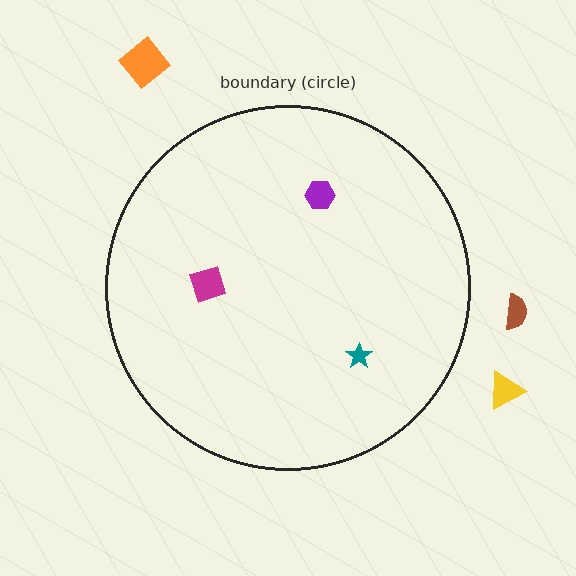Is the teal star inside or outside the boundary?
Inside.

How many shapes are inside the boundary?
3 inside, 3 outside.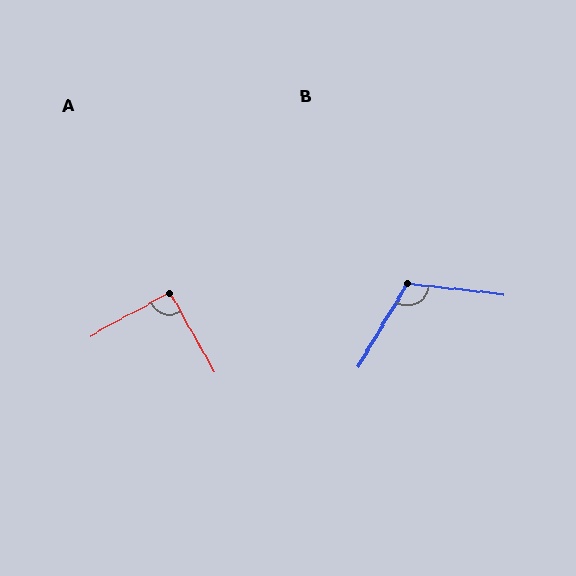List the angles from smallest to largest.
A (90°), B (115°).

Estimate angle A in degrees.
Approximately 90 degrees.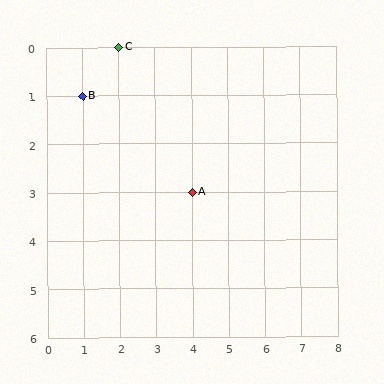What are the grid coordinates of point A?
Point A is at grid coordinates (4, 3).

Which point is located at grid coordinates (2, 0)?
Point C is at (2, 0).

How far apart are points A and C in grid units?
Points A and C are 2 columns and 3 rows apart (about 3.6 grid units diagonally).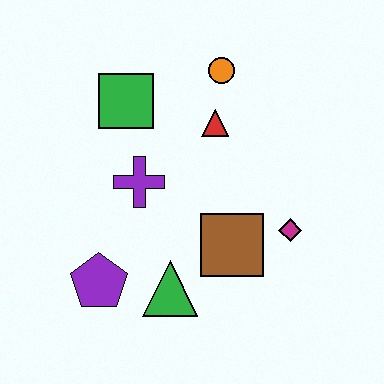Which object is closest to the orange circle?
The red triangle is closest to the orange circle.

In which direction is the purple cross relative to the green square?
The purple cross is below the green square.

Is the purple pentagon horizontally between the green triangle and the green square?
No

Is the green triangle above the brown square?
No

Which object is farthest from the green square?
The magenta diamond is farthest from the green square.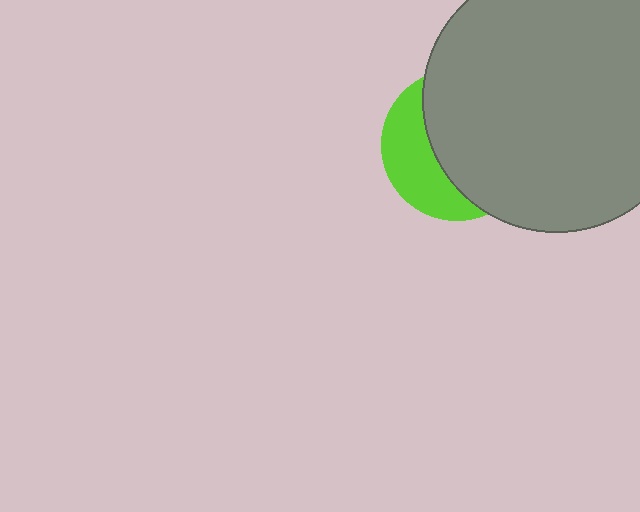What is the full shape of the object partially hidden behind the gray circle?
The partially hidden object is a lime circle.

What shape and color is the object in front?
The object in front is a gray circle.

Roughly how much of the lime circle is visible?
A small part of it is visible (roughly 35%).